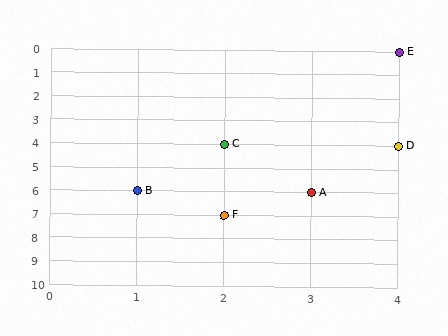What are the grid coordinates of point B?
Point B is at grid coordinates (1, 6).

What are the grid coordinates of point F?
Point F is at grid coordinates (2, 7).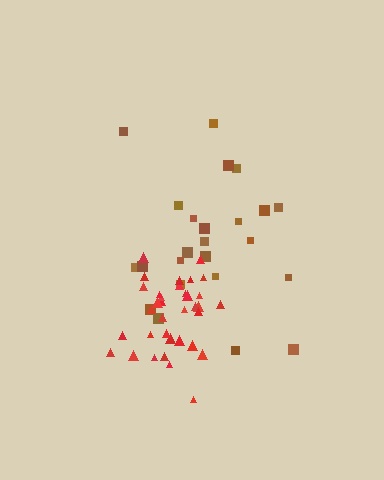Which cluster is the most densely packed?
Red.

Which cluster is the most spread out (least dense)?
Brown.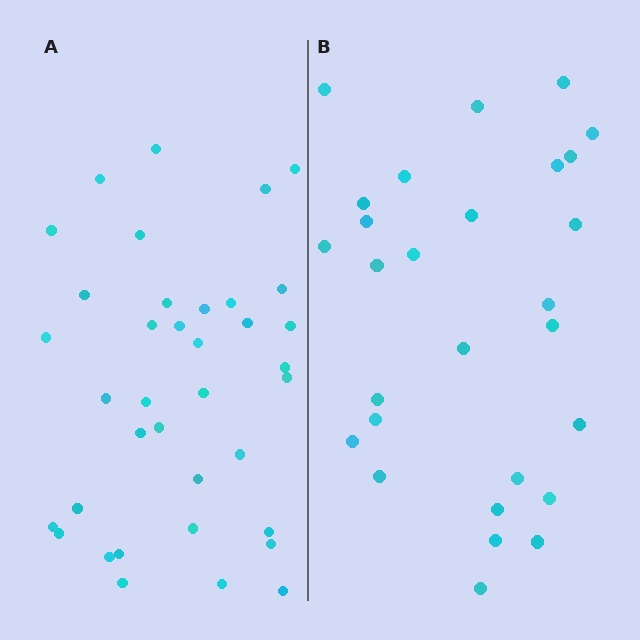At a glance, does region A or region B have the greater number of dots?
Region A (the left region) has more dots.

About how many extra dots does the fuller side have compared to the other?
Region A has roughly 8 or so more dots than region B.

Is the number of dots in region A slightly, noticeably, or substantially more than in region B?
Region A has noticeably more, but not dramatically so. The ratio is roughly 1.3 to 1.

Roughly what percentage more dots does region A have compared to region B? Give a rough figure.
About 30% more.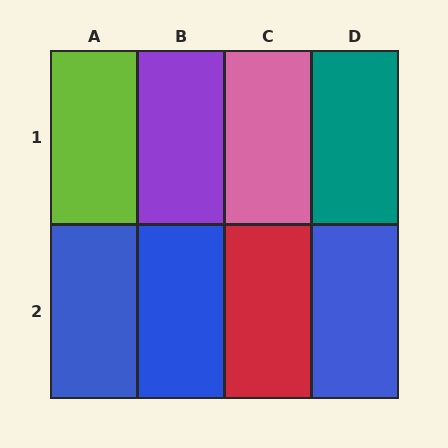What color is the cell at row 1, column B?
Purple.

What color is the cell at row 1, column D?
Teal.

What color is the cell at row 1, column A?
Lime.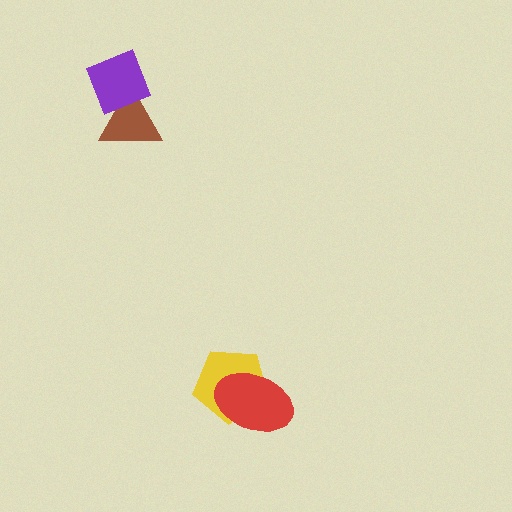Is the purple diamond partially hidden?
No, no other shape covers it.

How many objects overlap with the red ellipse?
1 object overlaps with the red ellipse.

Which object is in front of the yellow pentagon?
The red ellipse is in front of the yellow pentagon.